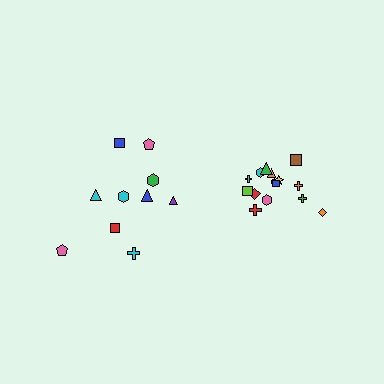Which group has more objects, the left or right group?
The right group.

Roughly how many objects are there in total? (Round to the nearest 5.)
Roughly 25 objects in total.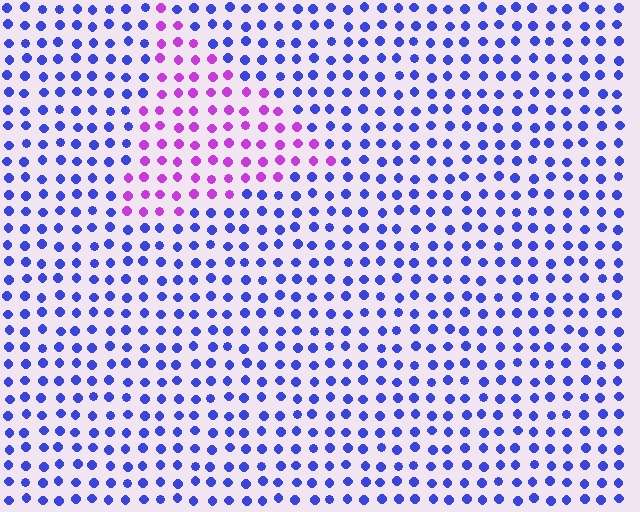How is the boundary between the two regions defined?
The boundary is defined purely by a slight shift in hue (about 57 degrees). Spacing, size, and orientation are identical on both sides.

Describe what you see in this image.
The image is filled with small blue elements in a uniform arrangement. A triangle-shaped region is visible where the elements are tinted to a slightly different hue, forming a subtle color boundary.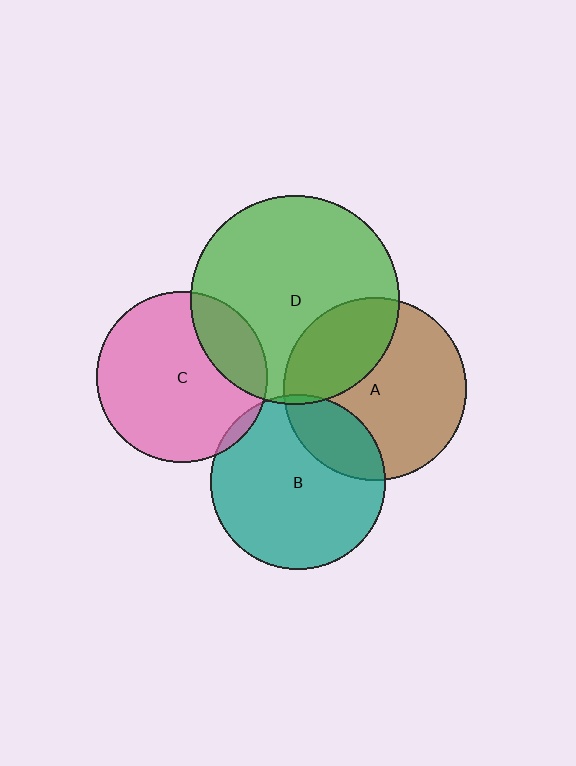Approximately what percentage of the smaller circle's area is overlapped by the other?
Approximately 20%.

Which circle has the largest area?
Circle D (green).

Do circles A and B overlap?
Yes.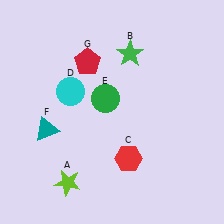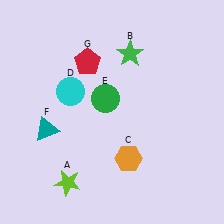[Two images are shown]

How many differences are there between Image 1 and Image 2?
There is 1 difference between the two images.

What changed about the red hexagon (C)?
In Image 1, C is red. In Image 2, it changed to orange.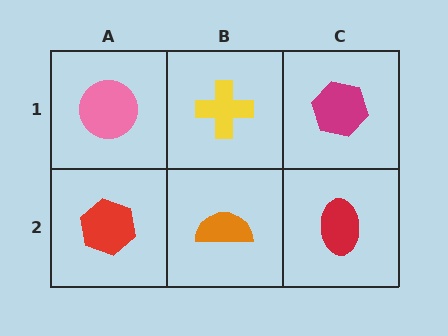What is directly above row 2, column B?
A yellow cross.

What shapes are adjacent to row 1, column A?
A red hexagon (row 2, column A), a yellow cross (row 1, column B).